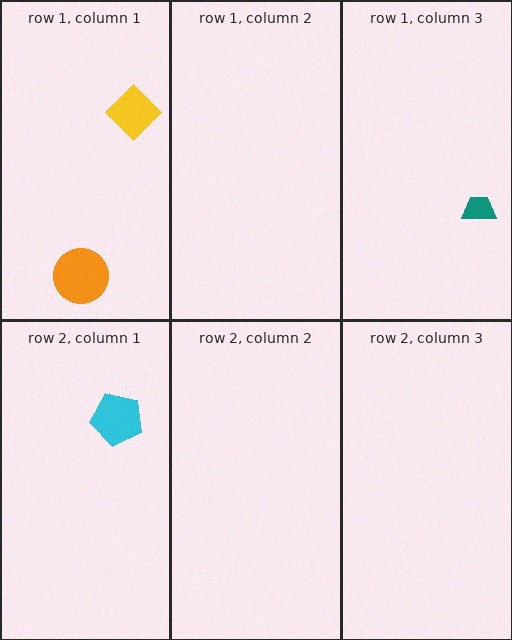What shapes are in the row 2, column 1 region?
The cyan pentagon.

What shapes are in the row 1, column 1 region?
The orange circle, the yellow diamond.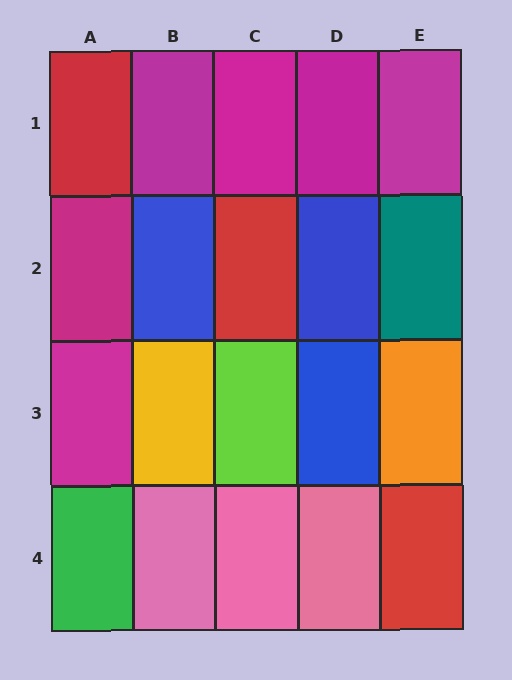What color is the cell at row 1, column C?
Magenta.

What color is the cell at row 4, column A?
Green.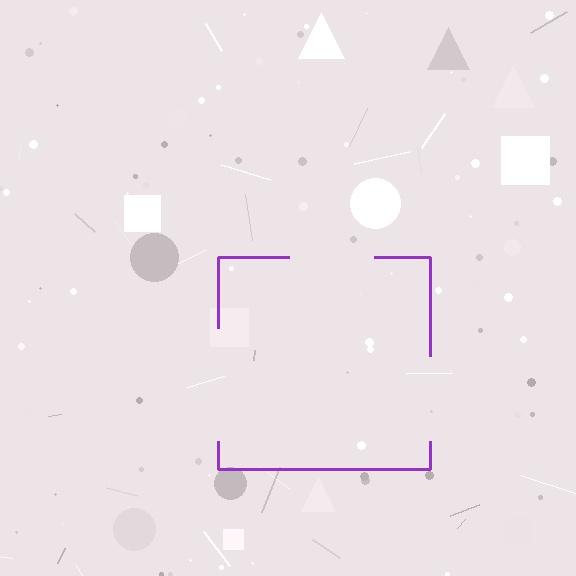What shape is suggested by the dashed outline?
The dashed outline suggests a square.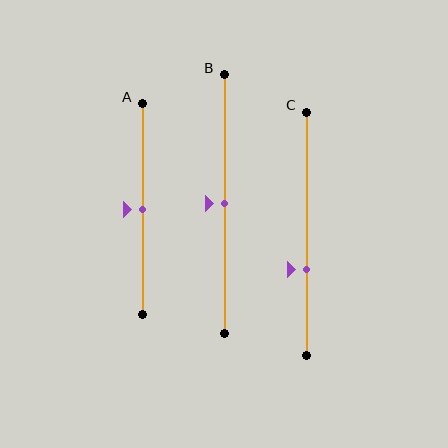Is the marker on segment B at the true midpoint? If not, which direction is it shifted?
Yes, the marker on segment B is at the true midpoint.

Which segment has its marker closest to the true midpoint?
Segment A has its marker closest to the true midpoint.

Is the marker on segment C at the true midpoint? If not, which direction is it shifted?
No, the marker on segment C is shifted downward by about 15% of the segment length.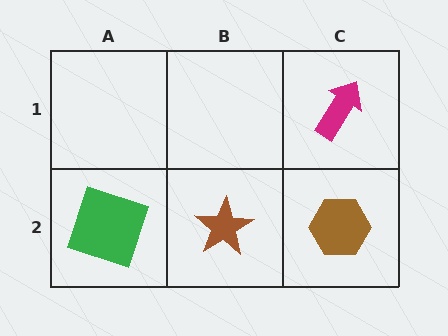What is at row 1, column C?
A magenta arrow.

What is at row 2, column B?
A brown star.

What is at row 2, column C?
A brown hexagon.